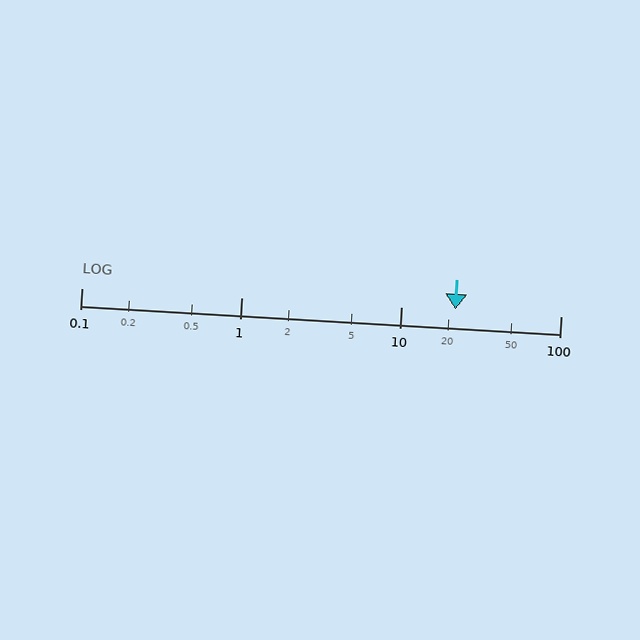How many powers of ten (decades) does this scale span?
The scale spans 3 decades, from 0.1 to 100.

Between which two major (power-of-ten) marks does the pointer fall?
The pointer is between 10 and 100.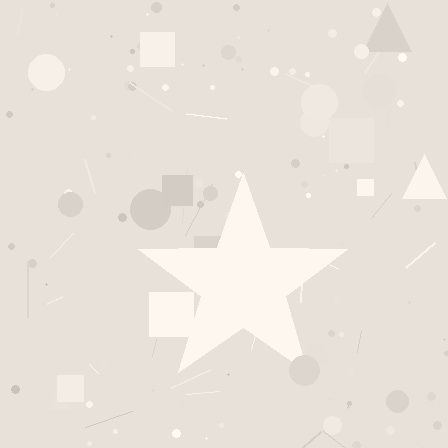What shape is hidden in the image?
A star is hidden in the image.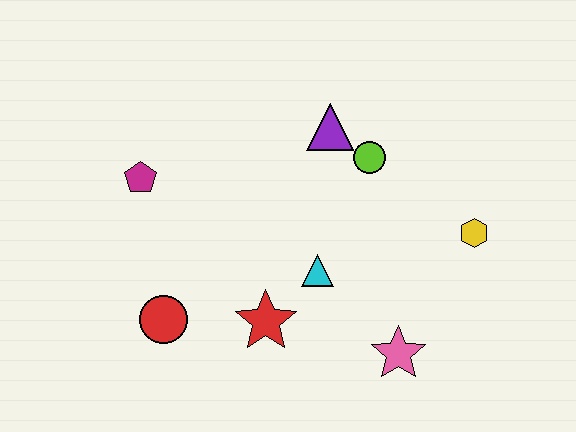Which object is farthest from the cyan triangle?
The magenta pentagon is farthest from the cyan triangle.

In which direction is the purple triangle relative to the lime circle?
The purple triangle is to the left of the lime circle.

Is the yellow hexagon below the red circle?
No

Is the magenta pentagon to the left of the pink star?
Yes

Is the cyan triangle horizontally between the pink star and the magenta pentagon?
Yes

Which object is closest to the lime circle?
The purple triangle is closest to the lime circle.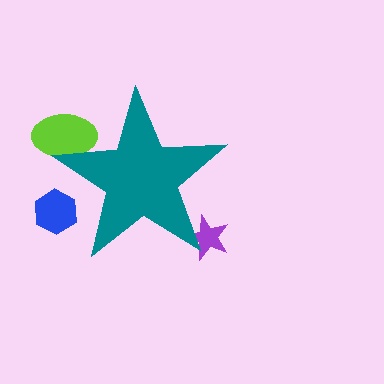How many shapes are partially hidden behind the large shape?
3 shapes are partially hidden.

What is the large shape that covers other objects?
A teal star.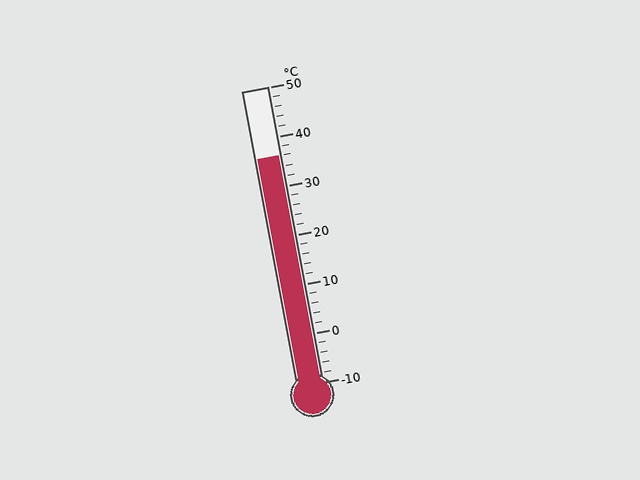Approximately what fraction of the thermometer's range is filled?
The thermometer is filled to approximately 75% of its range.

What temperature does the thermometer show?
The thermometer shows approximately 36°C.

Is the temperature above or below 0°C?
The temperature is above 0°C.